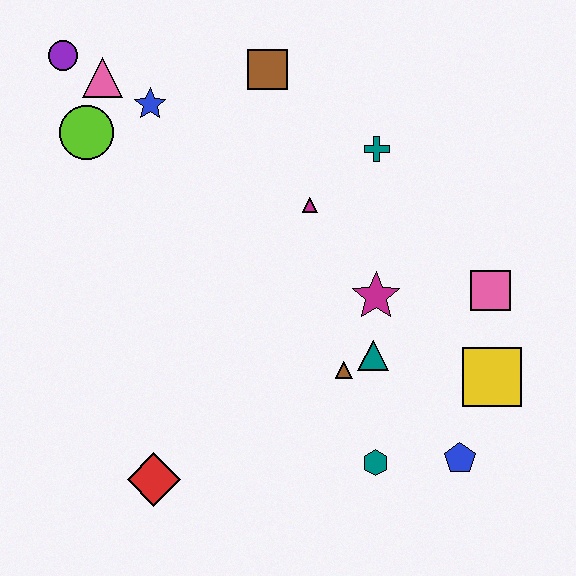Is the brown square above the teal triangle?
Yes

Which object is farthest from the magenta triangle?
The red diamond is farthest from the magenta triangle.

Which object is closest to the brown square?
The blue star is closest to the brown square.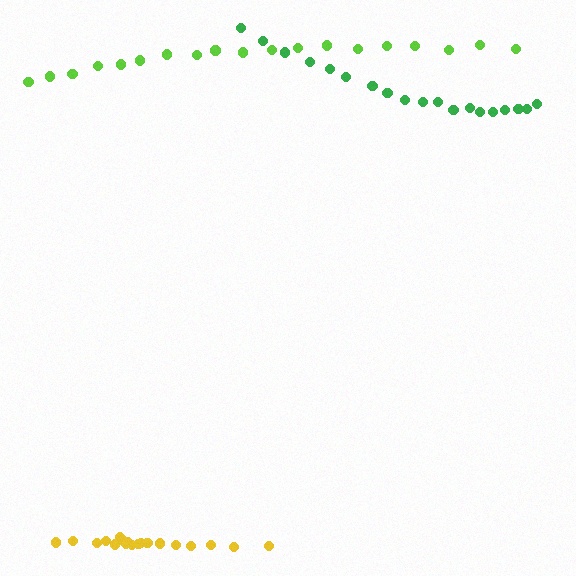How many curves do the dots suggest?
There are 3 distinct paths.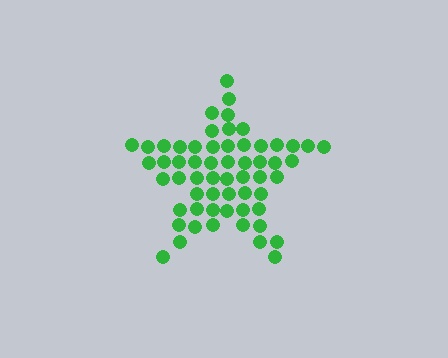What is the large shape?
The large shape is a star.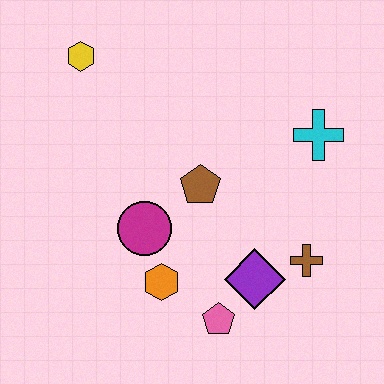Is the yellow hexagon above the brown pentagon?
Yes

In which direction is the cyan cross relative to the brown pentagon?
The cyan cross is to the right of the brown pentagon.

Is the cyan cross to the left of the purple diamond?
No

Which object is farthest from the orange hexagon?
The yellow hexagon is farthest from the orange hexagon.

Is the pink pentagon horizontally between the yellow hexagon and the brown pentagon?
No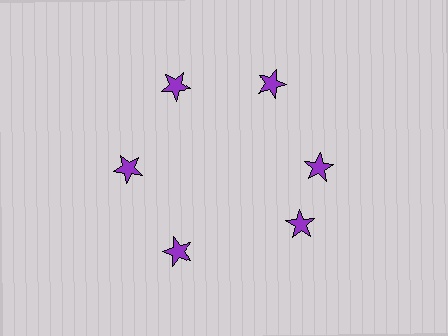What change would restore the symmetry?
The symmetry would be restored by rotating it back into even spacing with its neighbors so that all 6 stars sit at equal angles and equal distance from the center.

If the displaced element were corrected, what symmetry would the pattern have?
It would have 6-fold rotational symmetry — the pattern would map onto itself every 60 degrees.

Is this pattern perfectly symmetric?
No. The 6 purple stars are arranged in a ring, but one element near the 5 o'clock position is rotated out of alignment along the ring, breaking the 6-fold rotational symmetry.